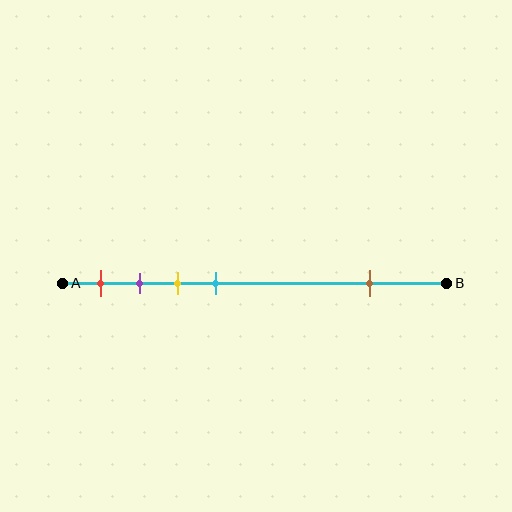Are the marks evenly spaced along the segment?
No, the marks are not evenly spaced.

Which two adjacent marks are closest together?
The purple and yellow marks are the closest adjacent pair.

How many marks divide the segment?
There are 5 marks dividing the segment.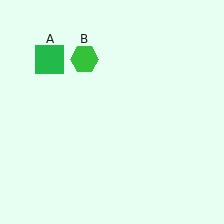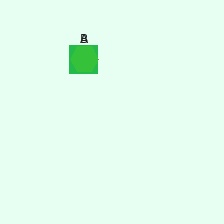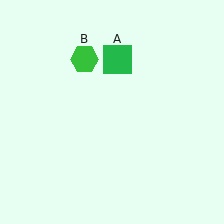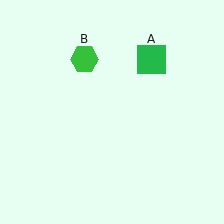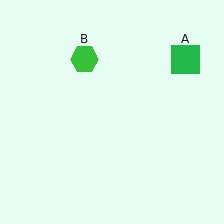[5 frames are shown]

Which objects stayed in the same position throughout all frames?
Green hexagon (object B) remained stationary.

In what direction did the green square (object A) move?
The green square (object A) moved right.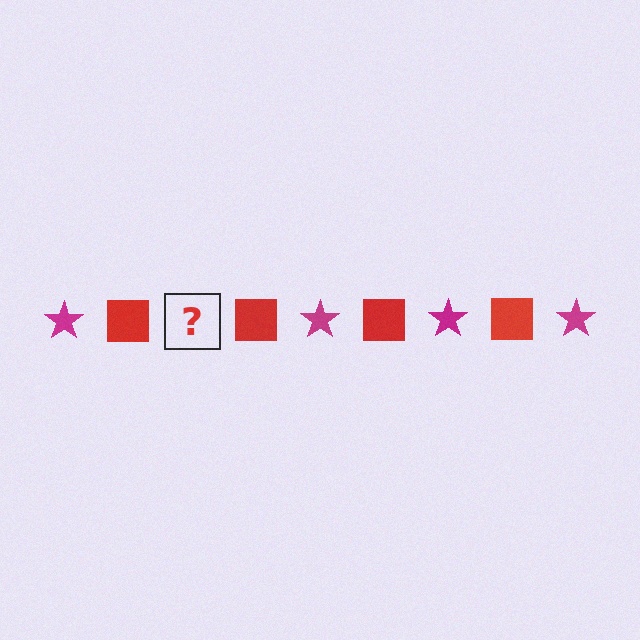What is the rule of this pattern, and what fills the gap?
The rule is that the pattern alternates between magenta star and red square. The gap should be filled with a magenta star.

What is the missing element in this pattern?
The missing element is a magenta star.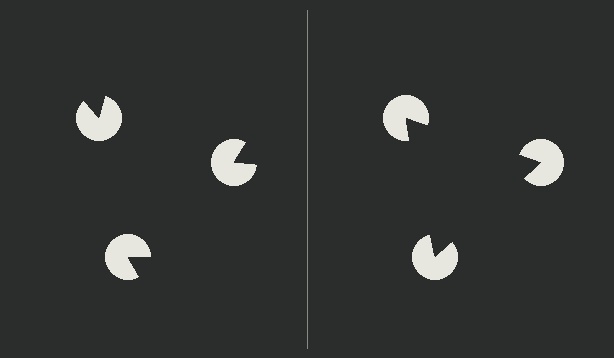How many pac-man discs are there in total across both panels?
6 — 3 on each side.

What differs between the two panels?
The pac-man discs are positioned identically on both sides; only the wedge orientations differ. On the right they align to a triangle; on the left they are misaligned.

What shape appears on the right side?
An illusory triangle.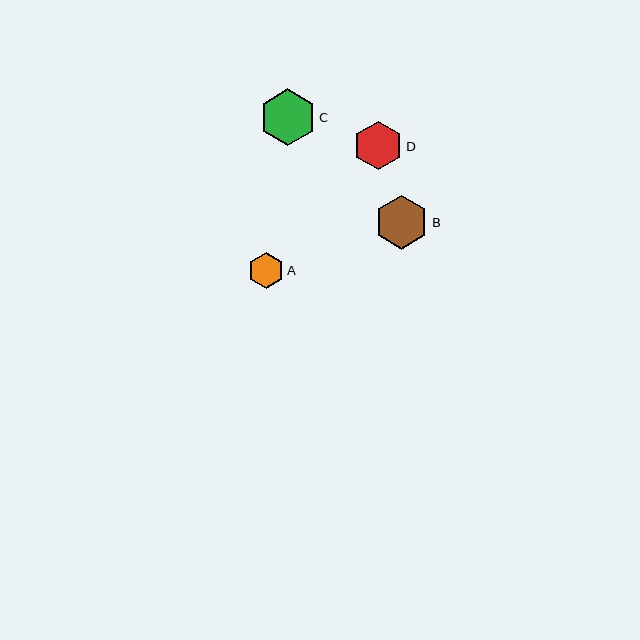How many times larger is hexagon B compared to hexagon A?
Hexagon B is approximately 1.5 times the size of hexagon A.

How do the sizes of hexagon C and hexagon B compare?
Hexagon C and hexagon B are approximately the same size.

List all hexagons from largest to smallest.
From largest to smallest: C, B, D, A.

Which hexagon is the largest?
Hexagon C is the largest with a size of approximately 57 pixels.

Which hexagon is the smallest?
Hexagon A is the smallest with a size of approximately 36 pixels.